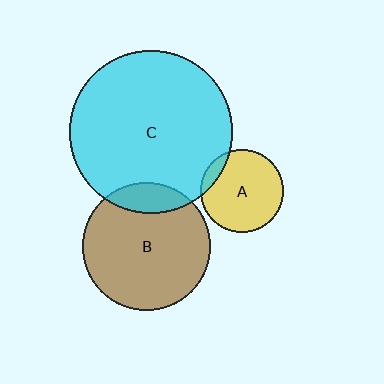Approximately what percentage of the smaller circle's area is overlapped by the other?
Approximately 15%.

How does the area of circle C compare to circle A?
Approximately 3.9 times.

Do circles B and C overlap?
Yes.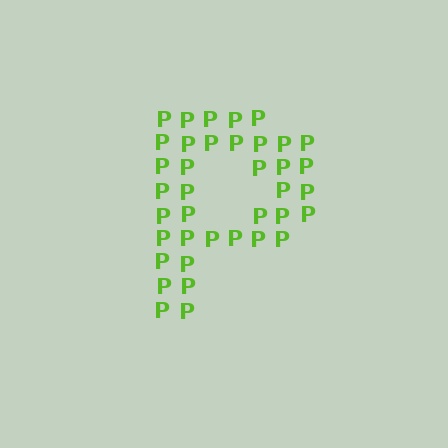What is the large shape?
The large shape is the letter P.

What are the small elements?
The small elements are letter P's.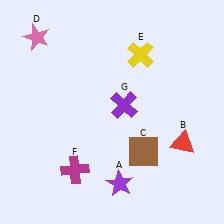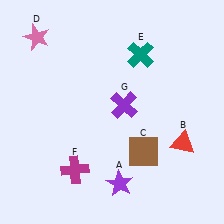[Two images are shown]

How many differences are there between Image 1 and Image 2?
There is 1 difference between the two images.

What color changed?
The cross (E) changed from yellow in Image 1 to teal in Image 2.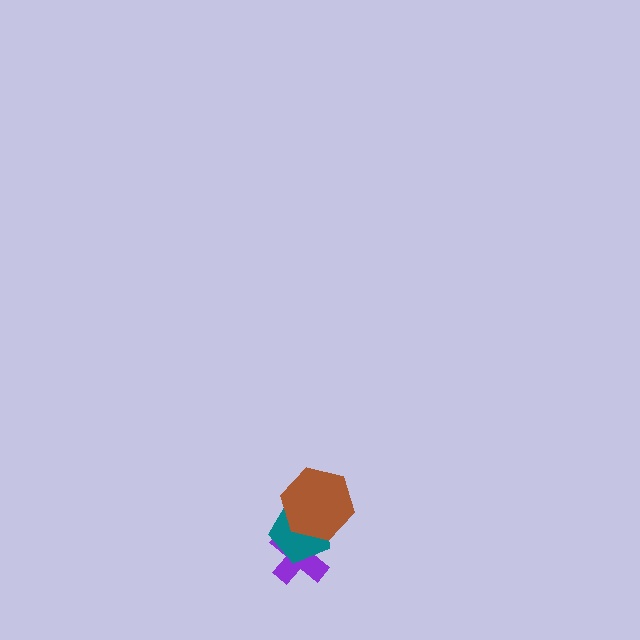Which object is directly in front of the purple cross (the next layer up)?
The teal pentagon is directly in front of the purple cross.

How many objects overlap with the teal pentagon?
2 objects overlap with the teal pentagon.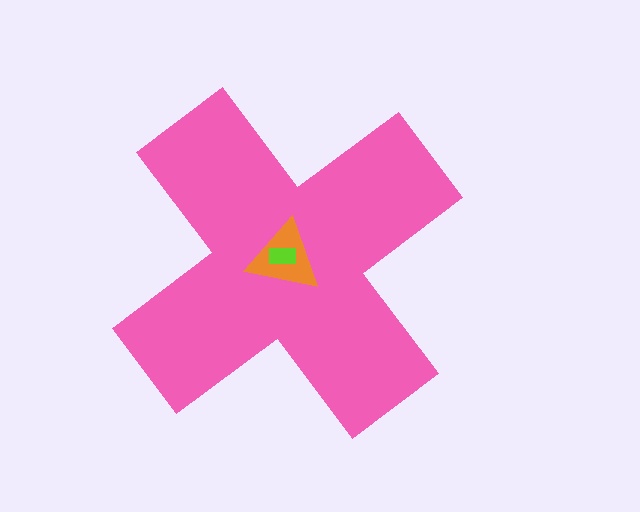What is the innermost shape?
The lime rectangle.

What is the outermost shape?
The pink cross.